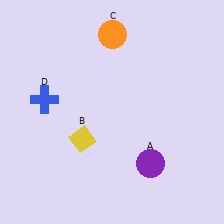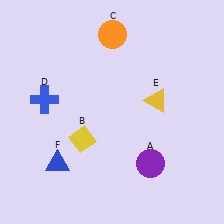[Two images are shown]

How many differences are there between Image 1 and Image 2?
There are 2 differences between the two images.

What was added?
A yellow triangle (E), a blue triangle (F) were added in Image 2.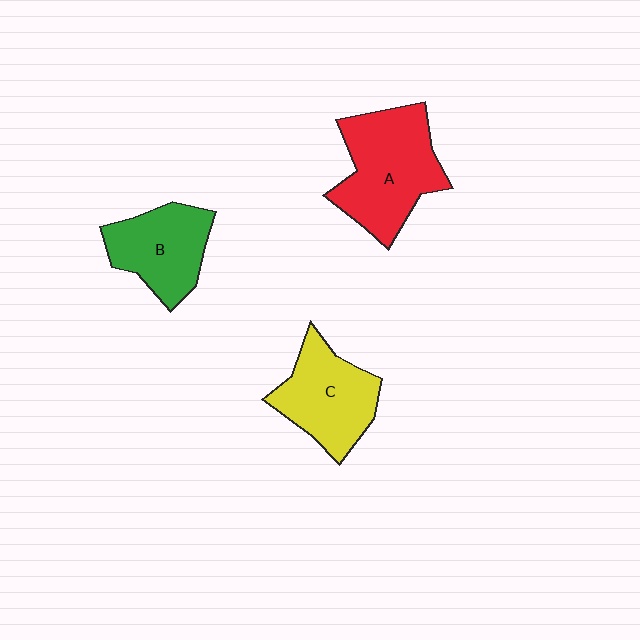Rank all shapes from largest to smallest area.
From largest to smallest: A (red), C (yellow), B (green).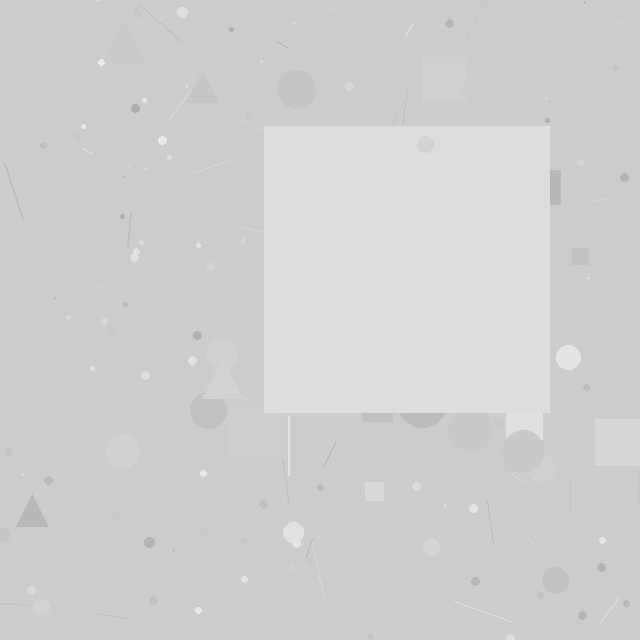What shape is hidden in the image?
A square is hidden in the image.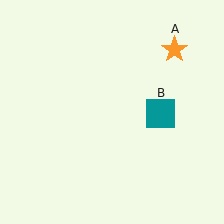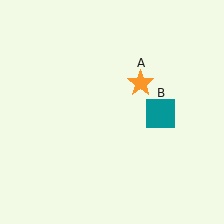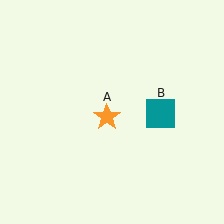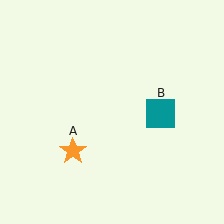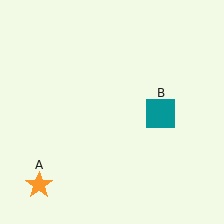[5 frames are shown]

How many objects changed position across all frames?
1 object changed position: orange star (object A).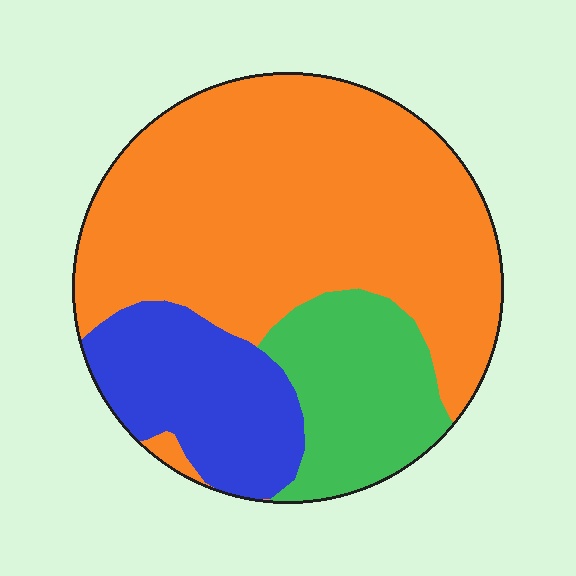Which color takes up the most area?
Orange, at roughly 60%.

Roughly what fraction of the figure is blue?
Blue takes up about one fifth (1/5) of the figure.